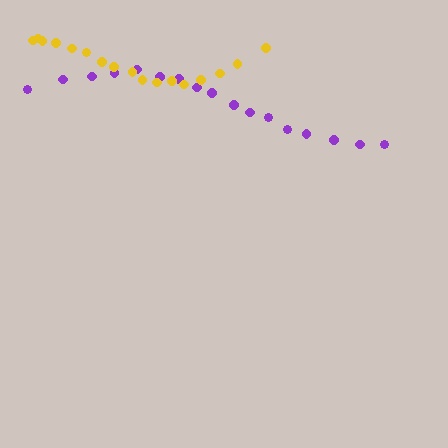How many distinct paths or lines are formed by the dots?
There are 2 distinct paths.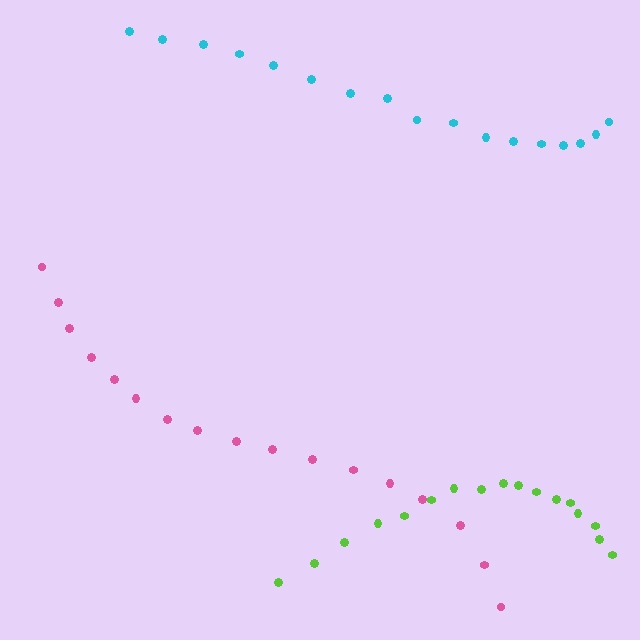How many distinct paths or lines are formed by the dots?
There are 3 distinct paths.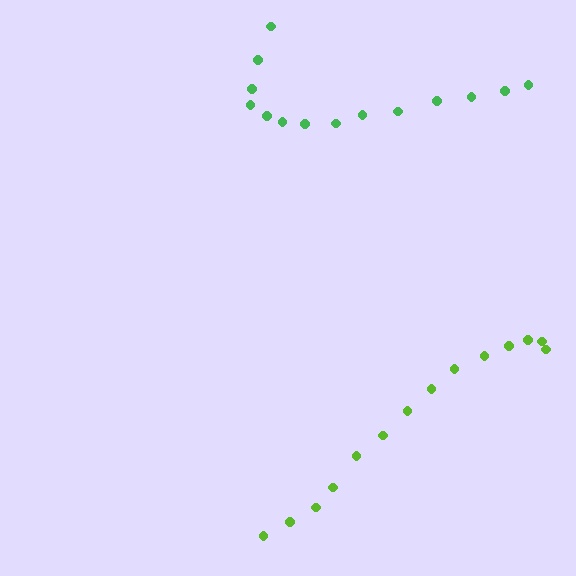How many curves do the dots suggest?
There are 2 distinct paths.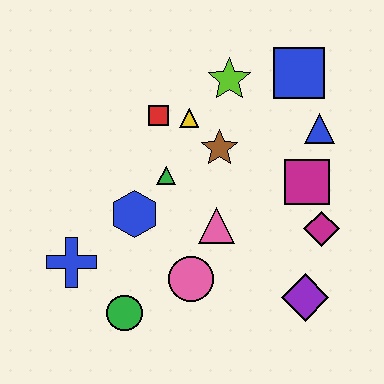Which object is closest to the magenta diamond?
The magenta square is closest to the magenta diamond.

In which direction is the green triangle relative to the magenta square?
The green triangle is to the left of the magenta square.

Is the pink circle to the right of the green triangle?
Yes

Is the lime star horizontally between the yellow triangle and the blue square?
Yes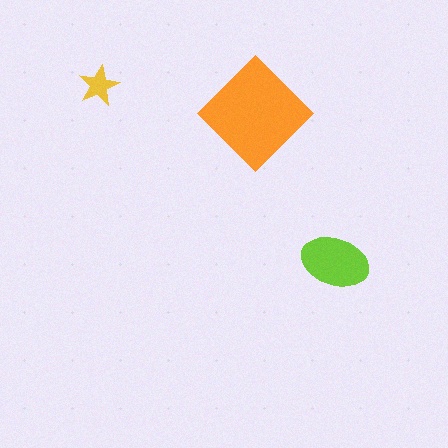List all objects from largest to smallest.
The orange diamond, the lime ellipse, the yellow star.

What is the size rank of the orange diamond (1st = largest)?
1st.